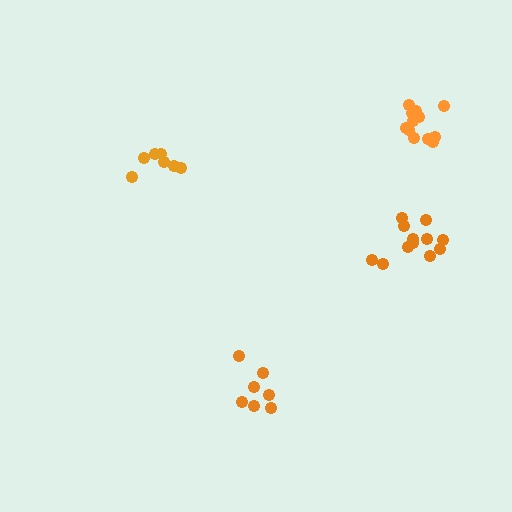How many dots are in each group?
Group 1: 12 dots, Group 2: 12 dots, Group 3: 7 dots, Group 4: 7 dots (38 total).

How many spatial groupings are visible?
There are 4 spatial groupings.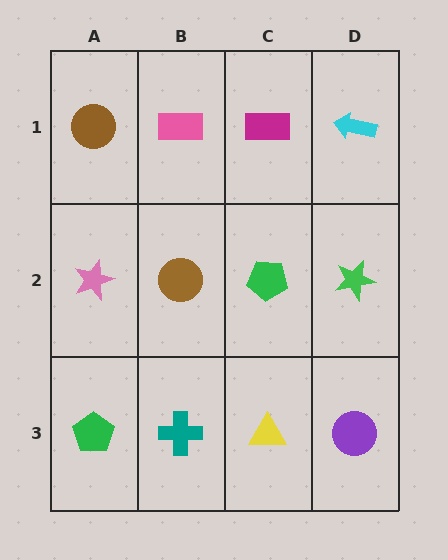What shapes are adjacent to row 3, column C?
A green pentagon (row 2, column C), a teal cross (row 3, column B), a purple circle (row 3, column D).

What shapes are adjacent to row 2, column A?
A brown circle (row 1, column A), a green pentagon (row 3, column A), a brown circle (row 2, column B).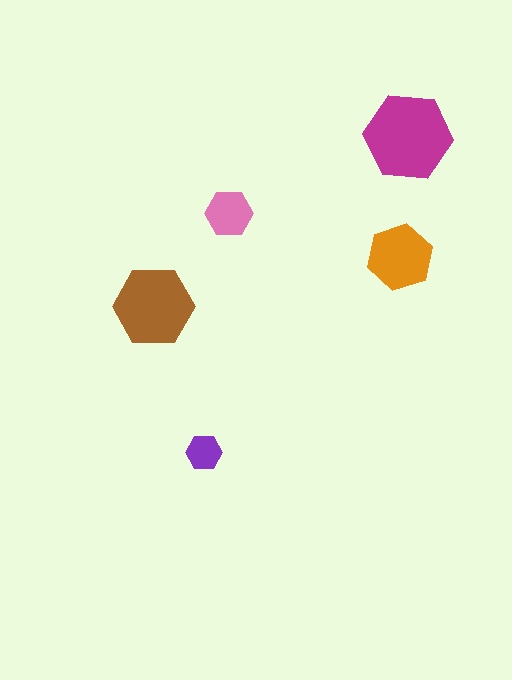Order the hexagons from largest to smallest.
the magenta one, the brown one, the orange one, the pink one, the purple one.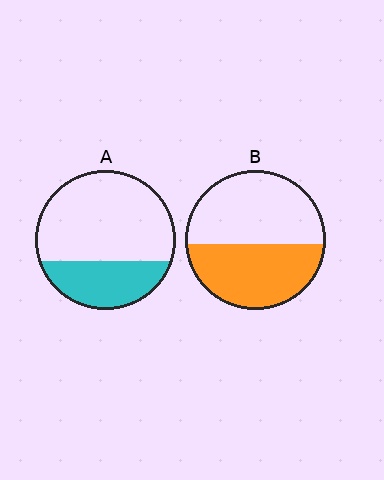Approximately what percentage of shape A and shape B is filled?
A is approximately 30% and B is approximately 45%.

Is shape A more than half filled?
No.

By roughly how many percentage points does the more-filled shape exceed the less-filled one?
By roughly 15 percentage points (B over A).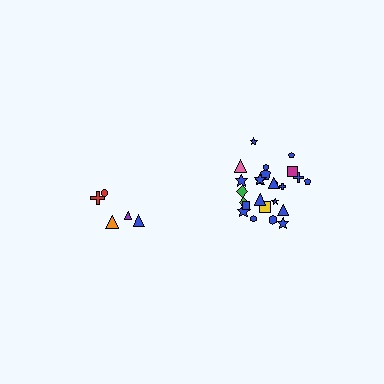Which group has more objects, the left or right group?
The right group.